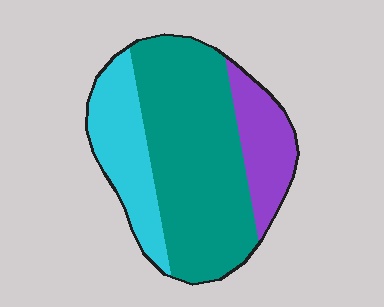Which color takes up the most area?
Teal, at roughly 60%.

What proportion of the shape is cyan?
Cyan takes up about one quarter (1/4) of the shape.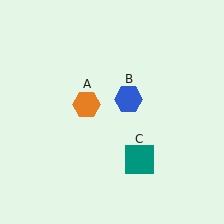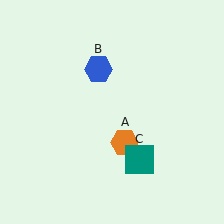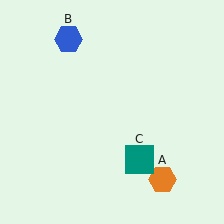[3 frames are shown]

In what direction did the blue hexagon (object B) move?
The blue hexagon (object B) moved up and to the left.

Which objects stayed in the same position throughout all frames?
Teal square (object C) remained stationary.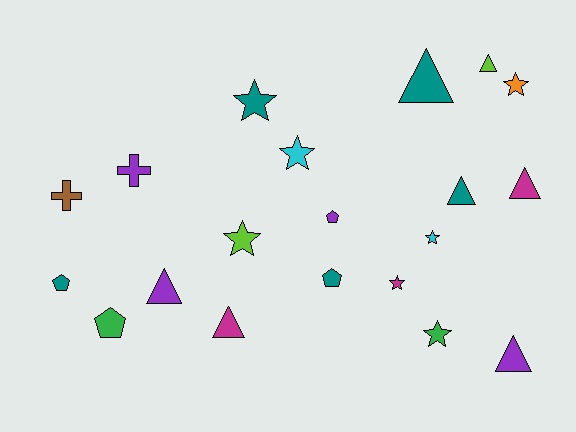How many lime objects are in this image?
There are 2 lime objects.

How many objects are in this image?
There are 20 objects.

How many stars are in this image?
There are 7 stars.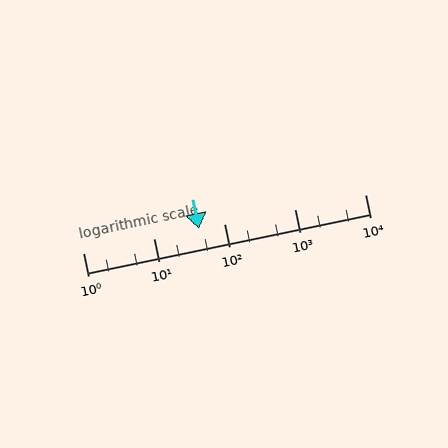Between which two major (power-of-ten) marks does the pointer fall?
The pointer is between 10 and 100.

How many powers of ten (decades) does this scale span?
The scale spans 4 decades, from 1 to 10000.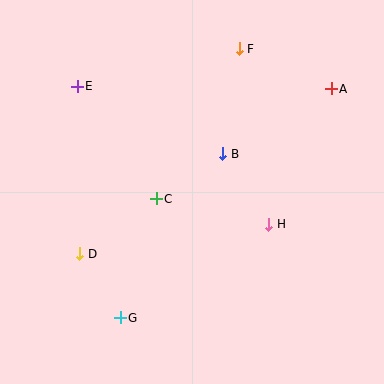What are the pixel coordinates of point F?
Point F is at (239, 49).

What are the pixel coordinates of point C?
Point C is at (156, 199).